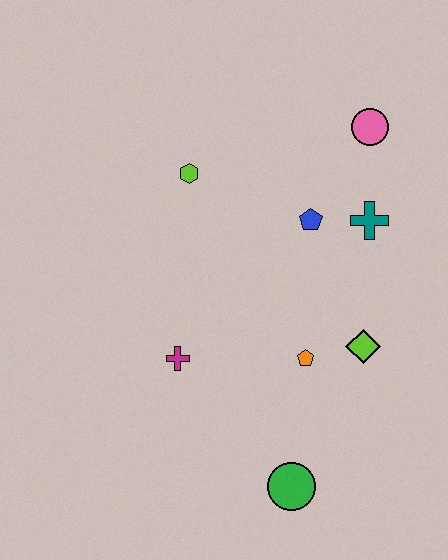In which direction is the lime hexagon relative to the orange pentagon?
The lime hexagon is above the orange pentagon.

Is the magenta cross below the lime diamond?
Yes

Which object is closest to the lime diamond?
The orange pentagon is closest to the lime diamond.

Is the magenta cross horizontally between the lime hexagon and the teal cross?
No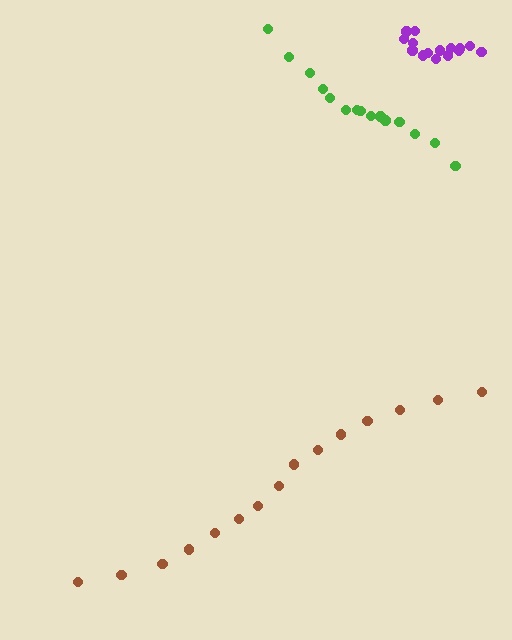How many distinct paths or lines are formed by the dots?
There are 3 distinct paths.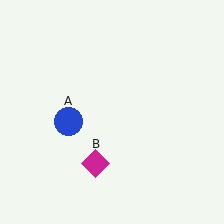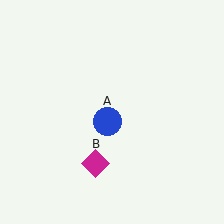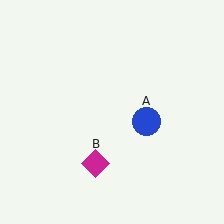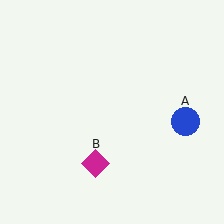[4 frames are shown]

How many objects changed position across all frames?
1 object changed position: blue circle (object A).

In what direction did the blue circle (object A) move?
The blue circle (object A) moved right.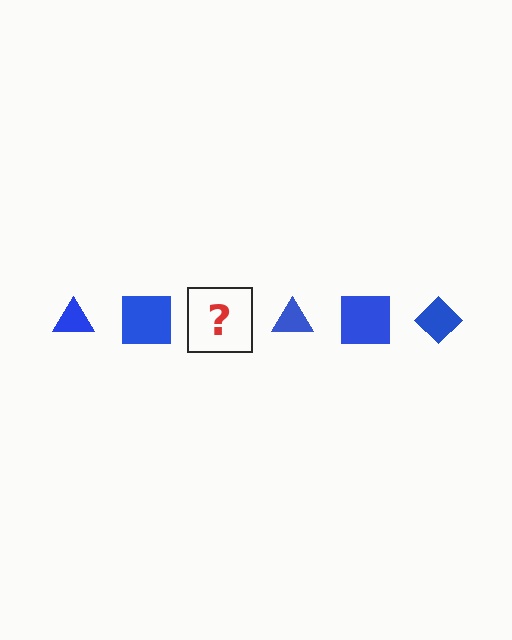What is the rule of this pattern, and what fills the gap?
The rule is that the pattern cycles through triangle, square, diamond shapes in blue. The gap should be filled with a blue diamond.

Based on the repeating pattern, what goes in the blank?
The blank should be a blue diamond.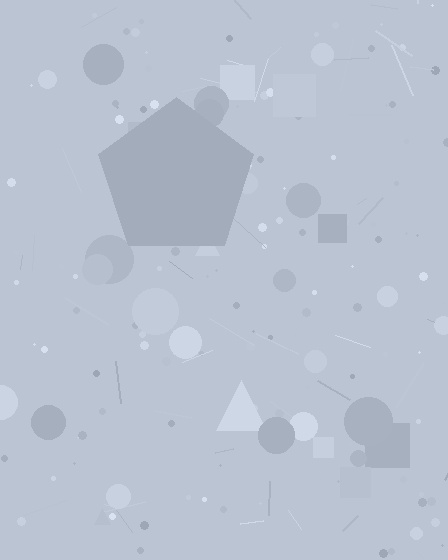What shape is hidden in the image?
A pentagon is hidden in the image.